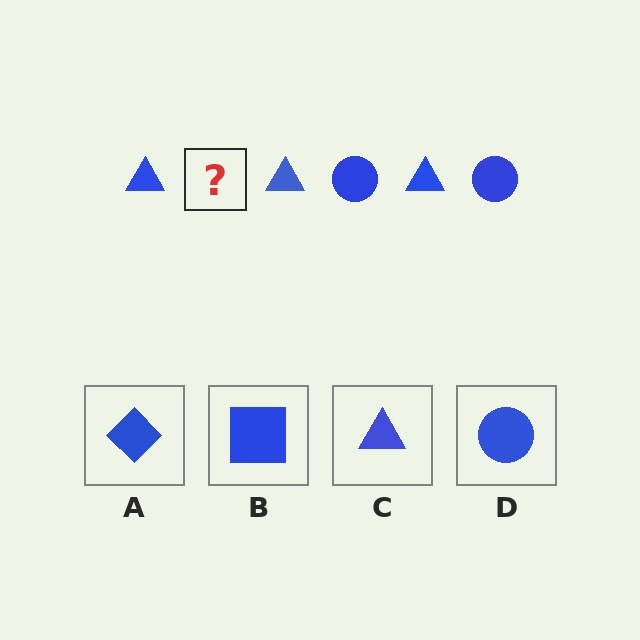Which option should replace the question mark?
Option D.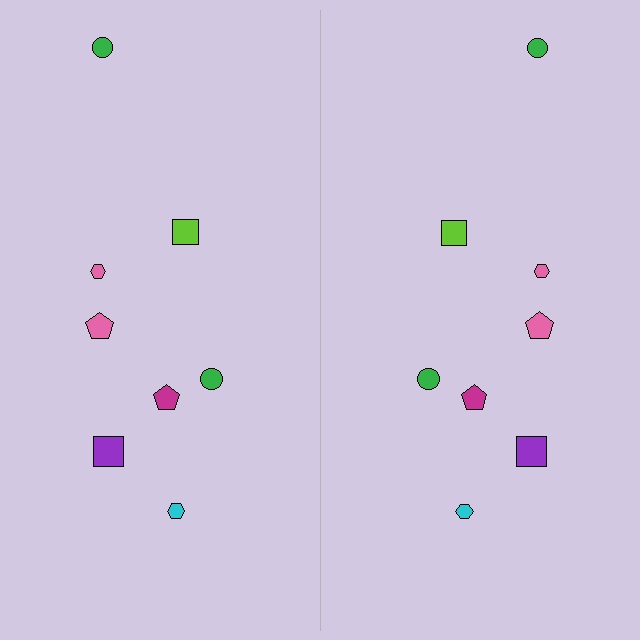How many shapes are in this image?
There are 16 shapes in this image.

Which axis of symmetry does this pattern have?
The pattern has a vertical axis of symmetry running through the center of the image.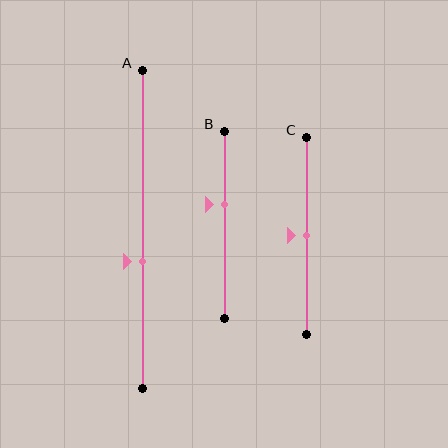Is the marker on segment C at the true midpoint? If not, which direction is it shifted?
Yes, the marker on segment C is at the true midpoint.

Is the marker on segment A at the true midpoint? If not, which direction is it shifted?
No, the marker on segment A is shifted downward by about 10% of the segment length.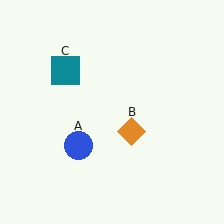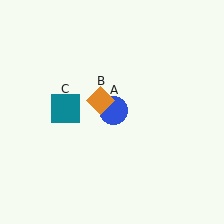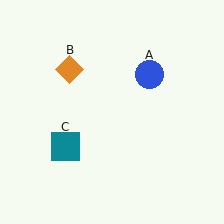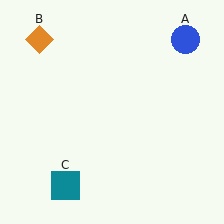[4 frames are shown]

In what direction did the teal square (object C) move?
The teal square (object C) moved down.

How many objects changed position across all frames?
3 objects changed position: blue circle (object A), orange diamond (object B), teal square (object C).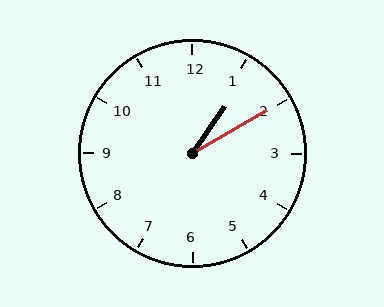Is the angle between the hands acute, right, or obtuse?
It is acute.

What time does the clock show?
1:10.